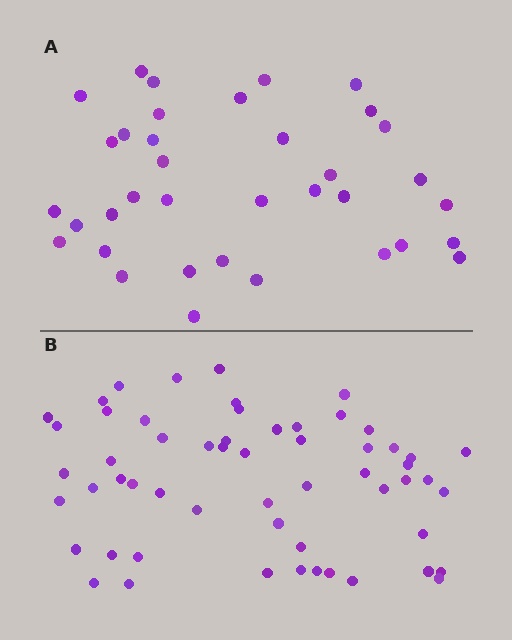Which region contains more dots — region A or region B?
Region B (the bottom region) has more dots.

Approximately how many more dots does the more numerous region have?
Region B has approximately 20 more dots than region A.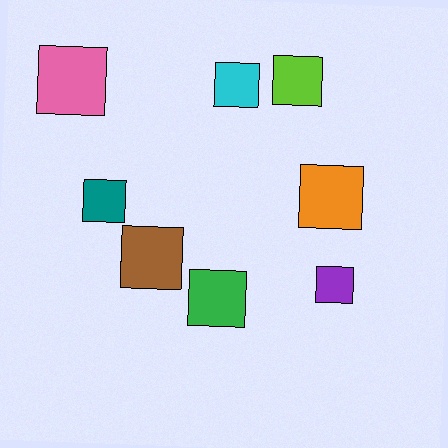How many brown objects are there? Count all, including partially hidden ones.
There is 1 brown object.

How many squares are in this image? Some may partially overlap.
There are 8 squares.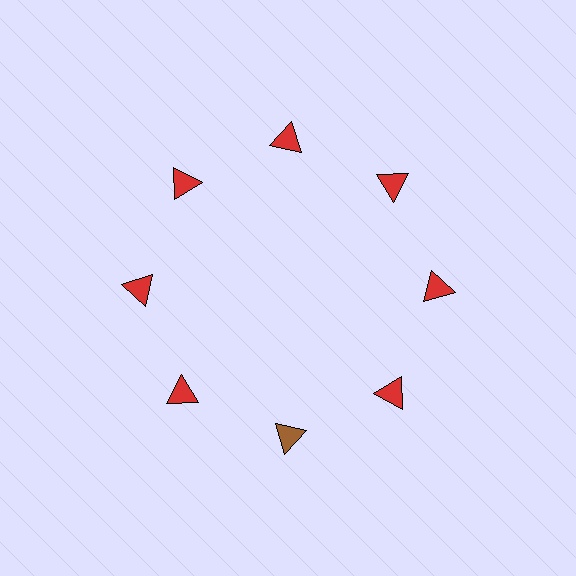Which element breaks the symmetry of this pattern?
The brown triangle at roughly the 6 o'clock position breaks the symmetry. All other shapes are red triangles.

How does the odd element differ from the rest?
It has a different color: brown instead of red.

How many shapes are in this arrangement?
There are 8 shapes arranged in a ring pattern.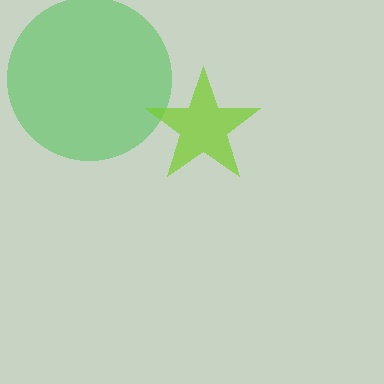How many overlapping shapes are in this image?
There are 2 overlapping shapes in the image.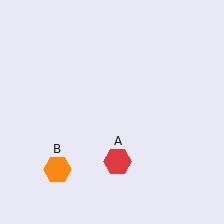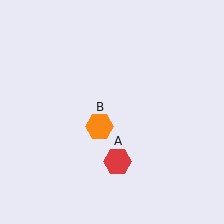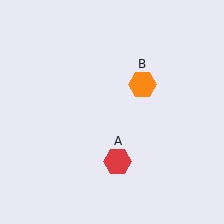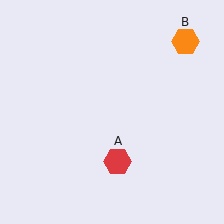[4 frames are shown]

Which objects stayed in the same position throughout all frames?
Red hexagon (object A) remained stationary.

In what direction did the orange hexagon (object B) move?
The orange hexagon (object B) moved up and to the right.